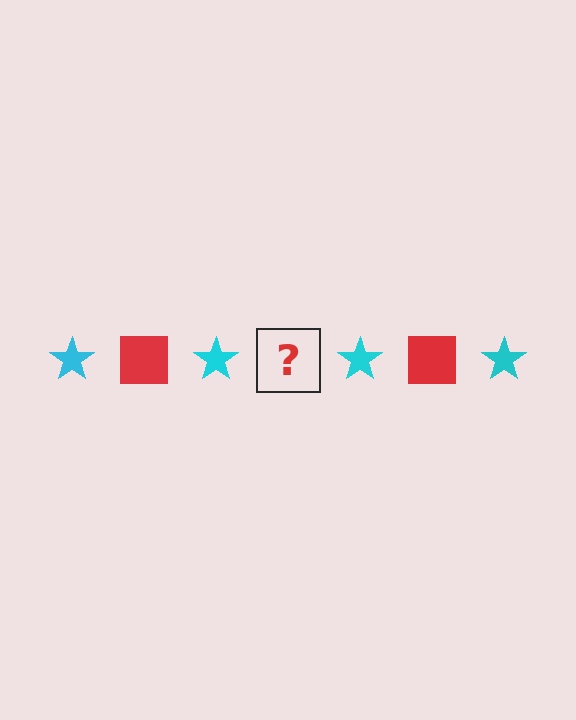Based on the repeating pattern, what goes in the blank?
The blank should be a red square.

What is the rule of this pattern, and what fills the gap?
The rule is that the pattern alternates between cyan star and red square. The gap should be filled with a red square.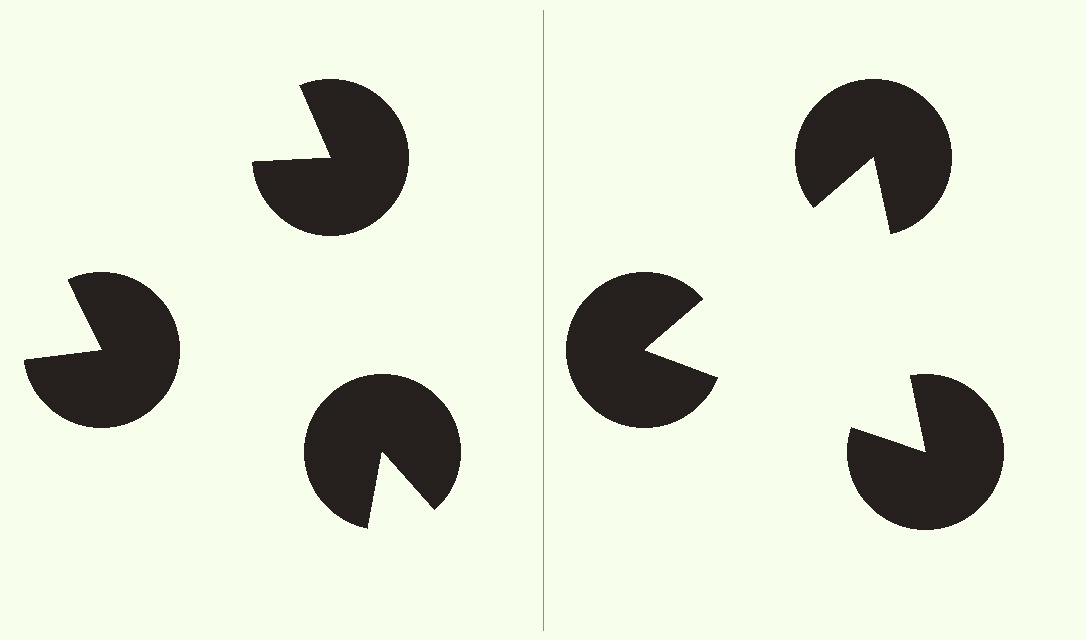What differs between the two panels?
The pac-man discs are positioned identically on both sides; only the wedge orientations differ. On the right they align to a triangle; on the left they are misaligned.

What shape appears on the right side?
An illusory triangle.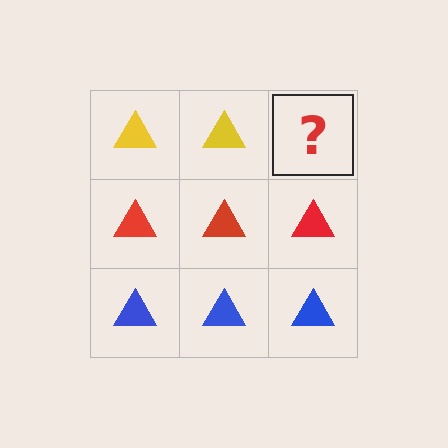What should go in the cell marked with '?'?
The missing cell should contain a yellow triangle.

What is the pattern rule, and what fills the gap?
The rule is that each row has a consistent color. The gap should be filled with a yellow triangle.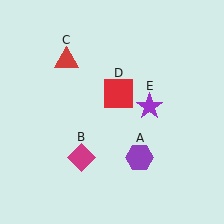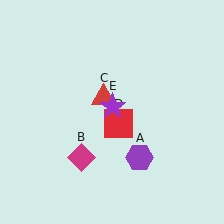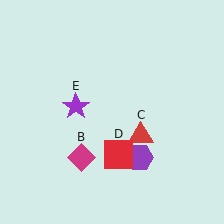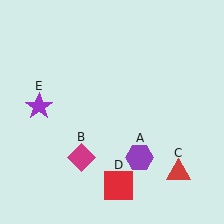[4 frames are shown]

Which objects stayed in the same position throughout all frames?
Purple hexagon (object A) and magenta diamond (object B) remained stationary.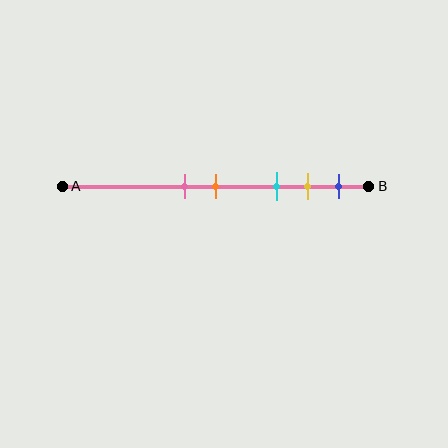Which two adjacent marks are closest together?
The pink and orange marks are the closest adjacent pair.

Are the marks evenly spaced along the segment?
No, the marks are not evenly spaced.